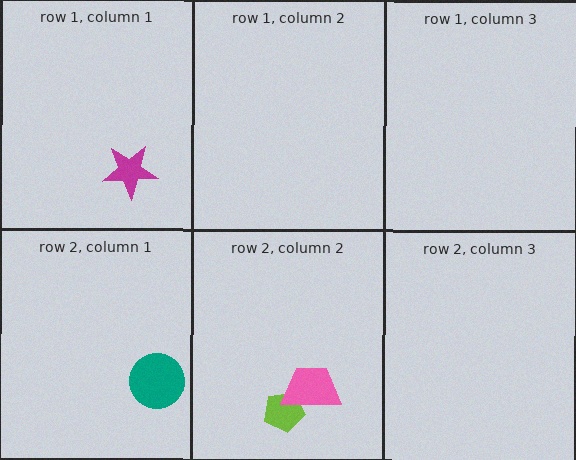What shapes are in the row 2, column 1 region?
The teal circle.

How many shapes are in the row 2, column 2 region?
2.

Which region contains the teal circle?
The row 2, column 1 region.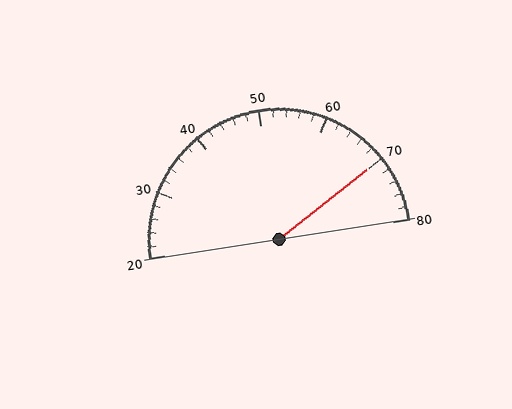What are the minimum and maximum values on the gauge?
The gauge ranges from 20 to 80.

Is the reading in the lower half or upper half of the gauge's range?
The reading is in the upper half of the range (20 to 80).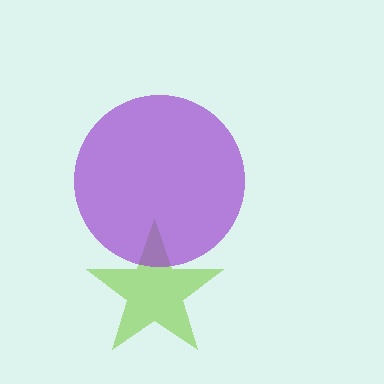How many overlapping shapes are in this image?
There are 2 overlapping shapes in the image.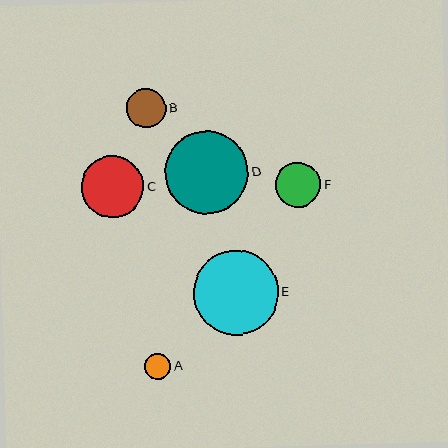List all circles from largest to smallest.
From largest to smallest: E, D, C, F, B, A.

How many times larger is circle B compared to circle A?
Circle B is approximately 1.5 times the size of circle A.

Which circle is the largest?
Circle E is the largest with a size of approximately 85 pixels.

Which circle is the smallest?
Circle A is the smallest with a size of approximately 26 pixels.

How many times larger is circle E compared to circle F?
Circle E is approximately 1.9 times the size of circle F.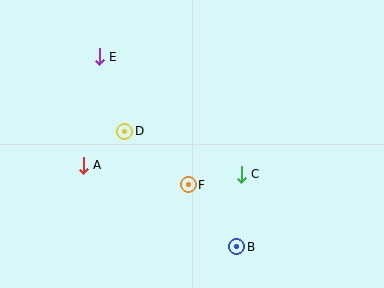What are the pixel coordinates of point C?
Point C is at (241, 174).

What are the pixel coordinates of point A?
Point A is at (83, 165).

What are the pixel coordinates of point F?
Point F is at (188, 185).